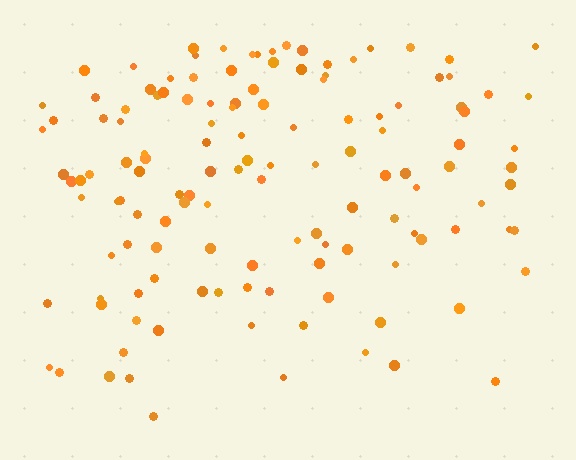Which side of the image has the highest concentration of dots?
The top.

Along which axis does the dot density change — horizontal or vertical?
Vertical.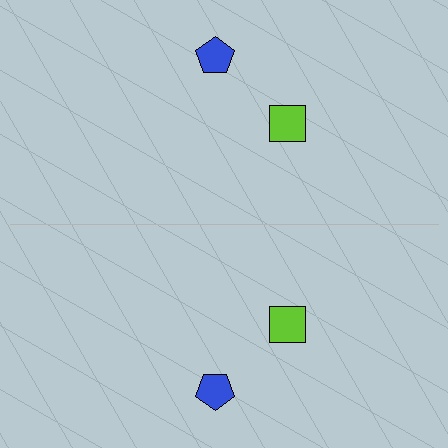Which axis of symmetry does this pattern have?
The pattern has a horizontal axis of symmetry running through the center of the image.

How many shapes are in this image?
There are 4 shapes in this image.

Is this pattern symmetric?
Yes, this pattern has bilateral (reflection) symmetry.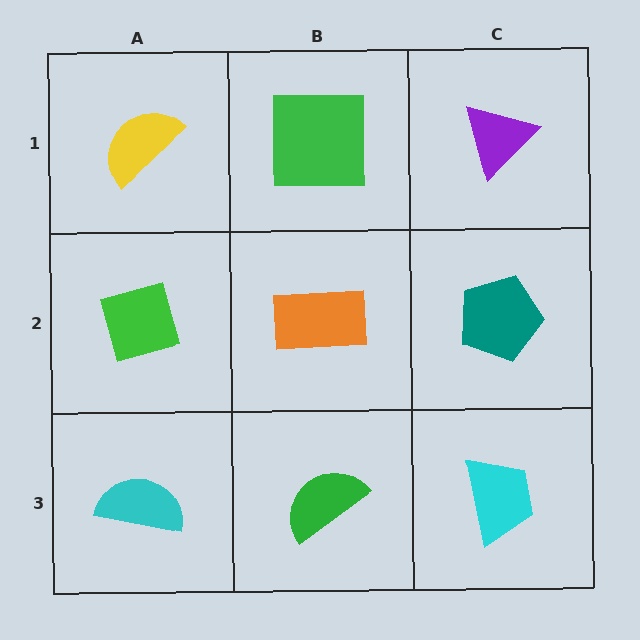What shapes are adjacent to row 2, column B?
A green square (row 1, column B), a green semicircle (row 3, column B), a green diamond (row 2, column A), a teal pentagon (row 2, column C).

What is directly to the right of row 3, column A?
A green semicircle.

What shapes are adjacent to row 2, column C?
A purple triangle (row 1, column C), a cyan trapezoid (row 3, column C), an orange rectangle (row 2, column B).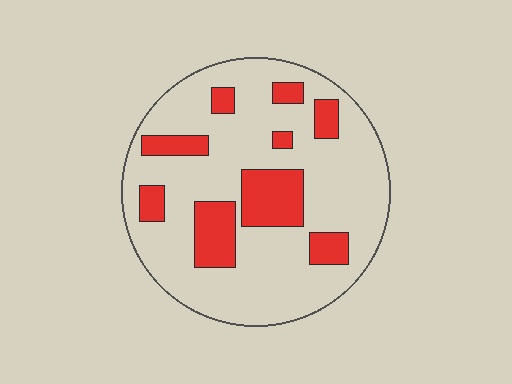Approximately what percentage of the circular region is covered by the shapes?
Approximately 25%.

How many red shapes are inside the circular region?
9.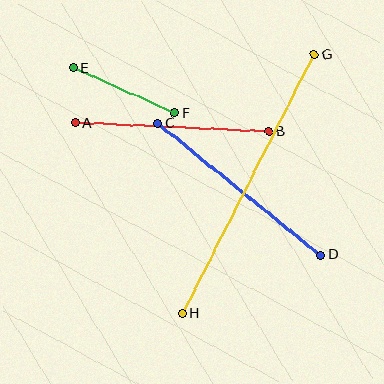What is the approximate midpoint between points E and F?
The midpoint is at approximately (124, 90) pixels.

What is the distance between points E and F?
The distance is approximately 111 pixels.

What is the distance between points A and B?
The distance is approximately 193 pixels.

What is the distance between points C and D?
The distance is approximately 209 pixels.